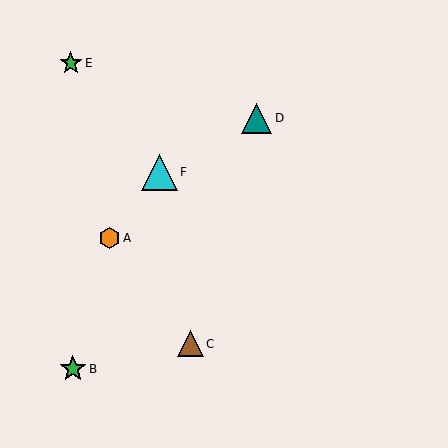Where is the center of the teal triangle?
The center of the teal triangle is at (257, 119).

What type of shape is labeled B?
Shape B is a green star.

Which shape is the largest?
The cyan triangle (labeled F) is the largest.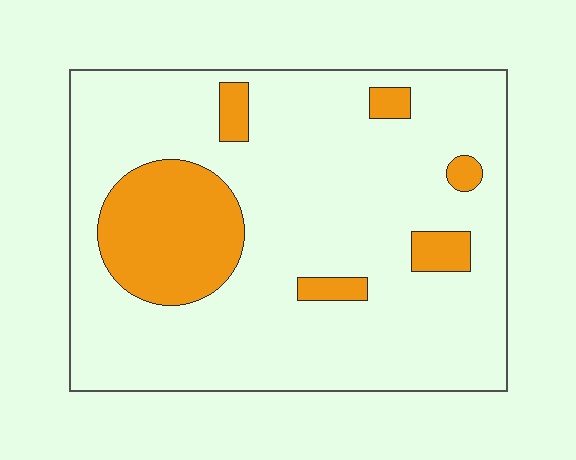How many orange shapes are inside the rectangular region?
6.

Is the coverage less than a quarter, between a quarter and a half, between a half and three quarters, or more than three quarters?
Less than a quarter.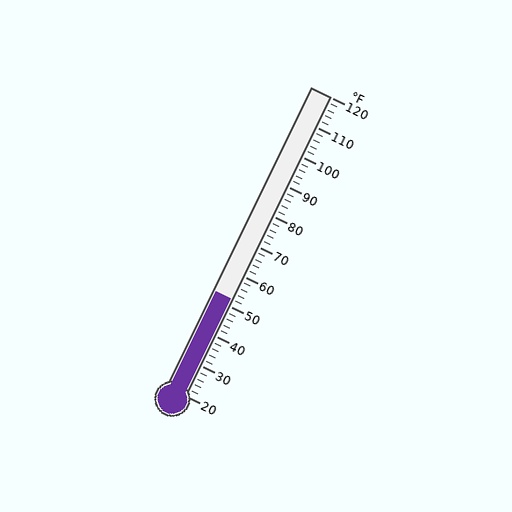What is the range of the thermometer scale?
The thermometer scale ranges from 20°F to 120°F.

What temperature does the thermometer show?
The thermometer shows approximately 52°F.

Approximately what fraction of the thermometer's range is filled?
The thermometer is filled to approximately 30% of its range.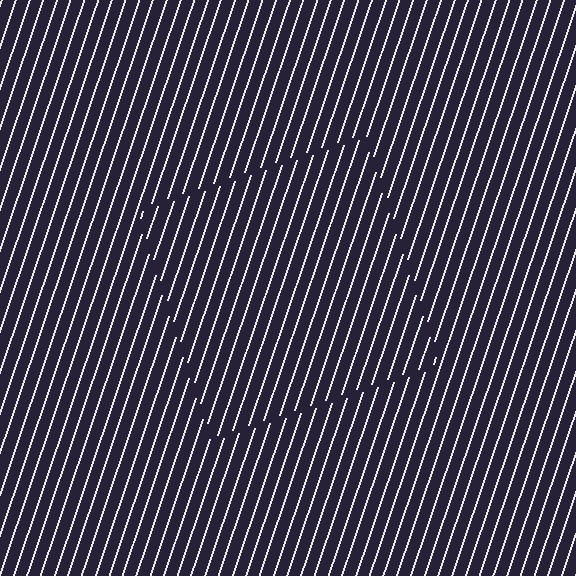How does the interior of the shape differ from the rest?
The interior of the shape contains the same grating, shifted by half a period — the contour is defined by the phase discontinuity where line-ends from the inner and outer gratings abut.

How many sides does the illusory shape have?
4 sides — the line-ends trace a square.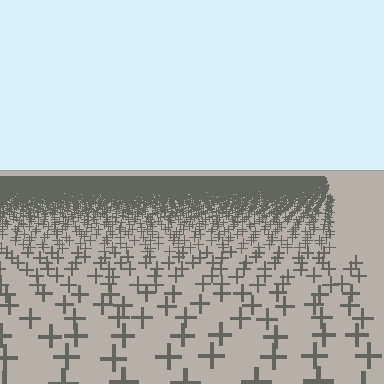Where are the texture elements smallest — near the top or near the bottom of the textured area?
Near the top.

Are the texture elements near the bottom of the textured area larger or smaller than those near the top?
Larger. Near the bottom, elements are closer to the viewer and appear at a bigger on-screen size.